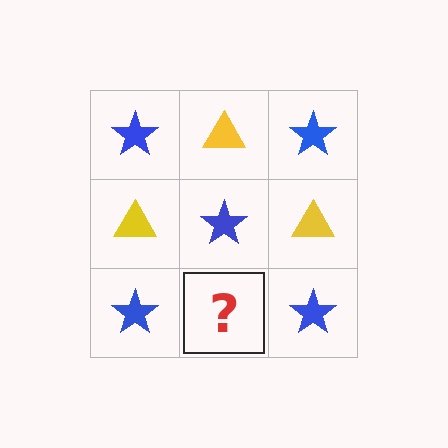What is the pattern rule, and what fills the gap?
The rule is that it alternates blue star and yellow triangle in a checkerboard pattern. The gap should be filled with a yellow triangle.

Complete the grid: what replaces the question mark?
The question mark should be replaced with a yellow triangle.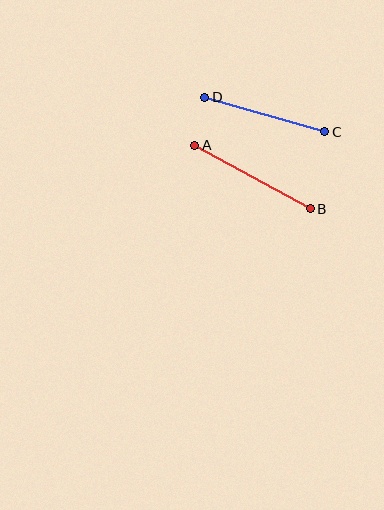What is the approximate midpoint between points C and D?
The midpoint is at approximately (265, 114) pixels.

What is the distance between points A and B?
The distance is approximately 132 pixels.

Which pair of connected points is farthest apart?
Points A and B are farthest apart.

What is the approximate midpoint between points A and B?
The midpoint is at approximately (253, 177) pixels.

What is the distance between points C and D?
The distance is approximately 125 pixels.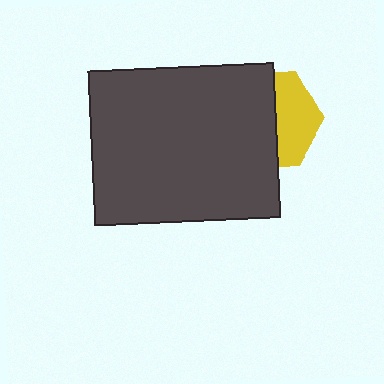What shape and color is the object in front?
The object in front is a dark gray rectangle.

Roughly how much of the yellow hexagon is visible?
A small part of it is visible (roughly 42%).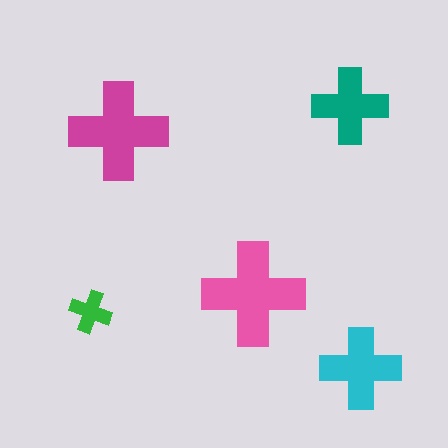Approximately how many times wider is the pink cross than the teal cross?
About 1.5 times wider.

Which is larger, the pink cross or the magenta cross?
The pink one.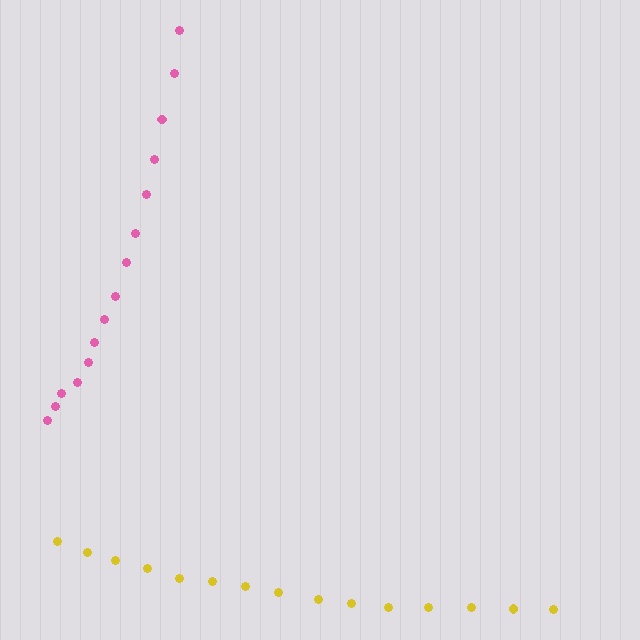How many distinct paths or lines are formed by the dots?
There are 2 distinct paths.